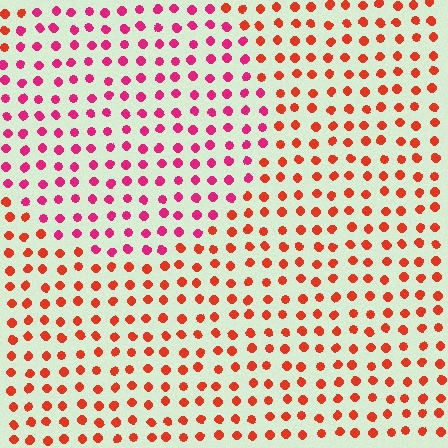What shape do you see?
I see a circle.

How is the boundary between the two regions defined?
The boundary is defined purely by a slight shift in hue (about 36 degrees). Spacing, size, and orientation are identical on both sides.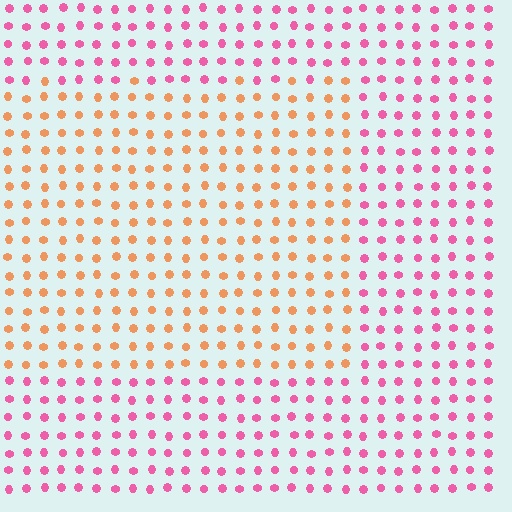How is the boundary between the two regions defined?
The boundary is defined purely by a slight shift in hue (about 54 degrees). Spacing, size, and orientation are identical on both sides.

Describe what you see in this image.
The image is filled with small pink elements in a uniform arrangement. A rectangle-shaped region is visible where the elements are tinted to a slightly different hue, forming a subtle color boundary.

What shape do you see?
I see a rectangle.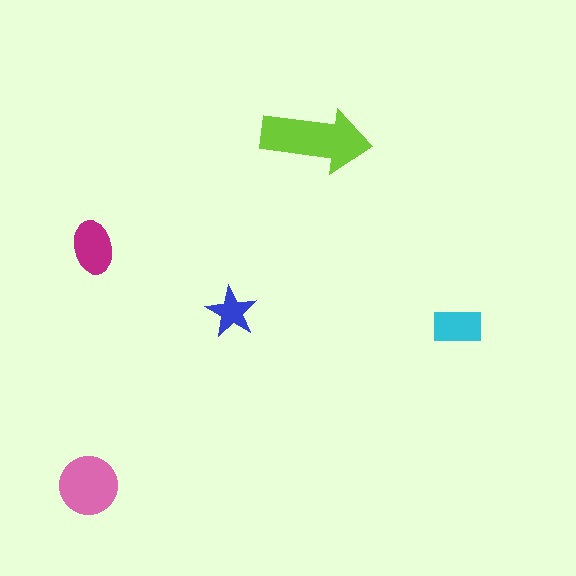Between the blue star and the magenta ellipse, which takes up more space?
The magenta ellipse.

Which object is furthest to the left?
The pink circle is leftmost.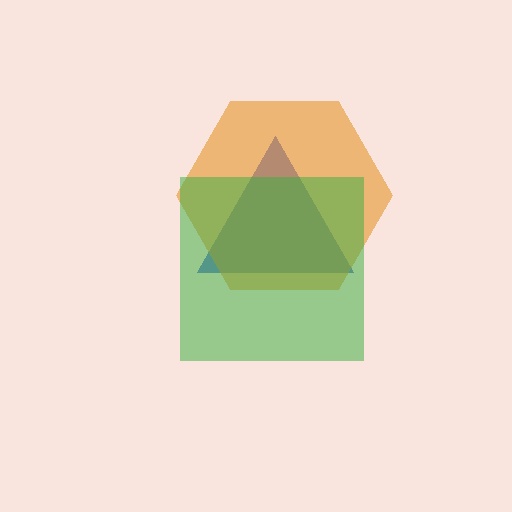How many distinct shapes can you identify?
There are 3 distinct shapes: a blue triangle, an orange hexagon, a green square.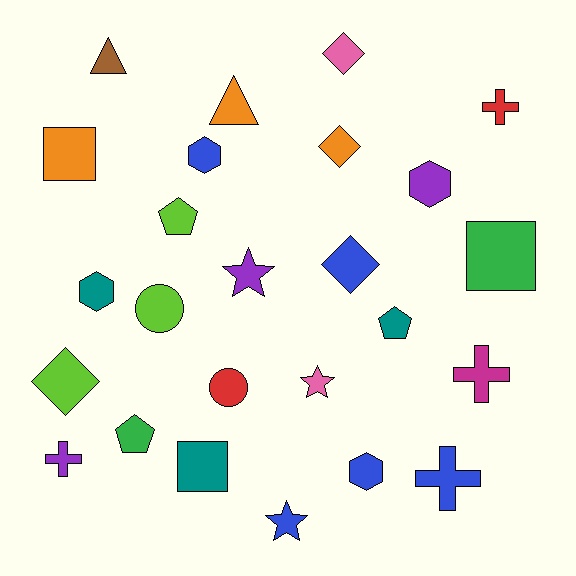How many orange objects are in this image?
There are 3 orange objects.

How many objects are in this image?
There are 25 objects.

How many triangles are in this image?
There are 2 triangles.